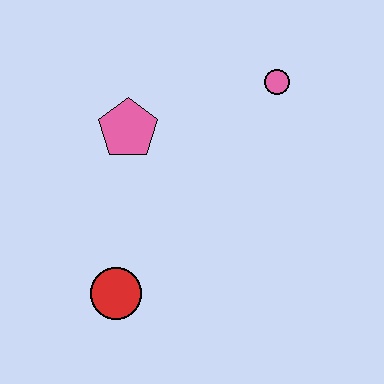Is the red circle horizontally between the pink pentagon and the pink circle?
No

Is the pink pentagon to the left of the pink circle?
Yes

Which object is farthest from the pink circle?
The red circle is farthest from the pink circle.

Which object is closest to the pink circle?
The pink pentagon is closest to the pink circle.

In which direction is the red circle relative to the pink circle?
The red circle is below the pink circle.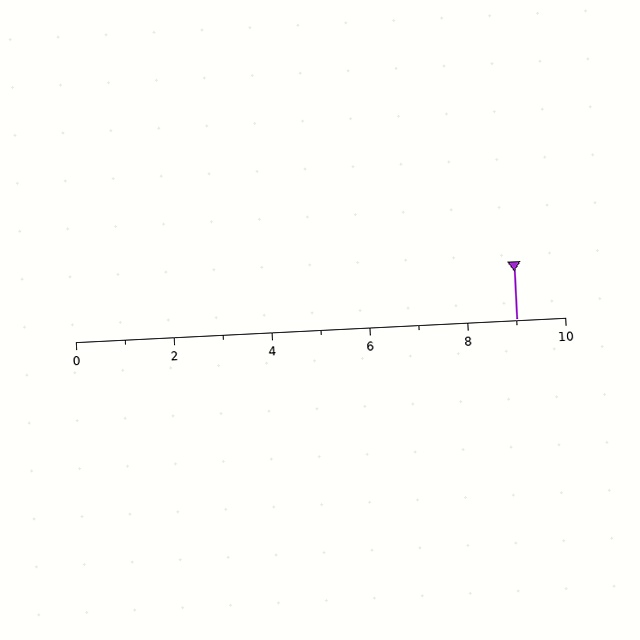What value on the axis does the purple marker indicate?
The marker indicates approximately 9.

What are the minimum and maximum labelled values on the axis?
The axis runs from 0 to 10.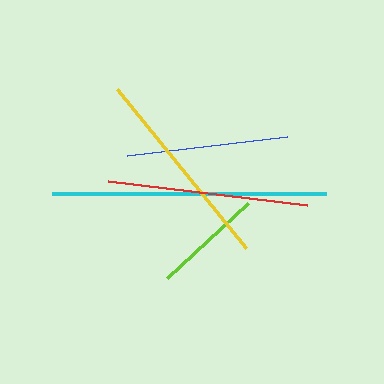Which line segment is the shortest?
The lime line is the shortest at approximately 110 pixels.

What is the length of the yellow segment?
The yellow segment is approximately 205 pixels long.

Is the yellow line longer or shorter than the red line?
The yellow line is longer than the red line.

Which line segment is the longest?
The cyan line is the longest at approximately 274 pixels.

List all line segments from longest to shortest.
From longest to shortest: cyan, yellow, red, blue, lime.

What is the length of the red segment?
The red segment is approximately 201 pixels long.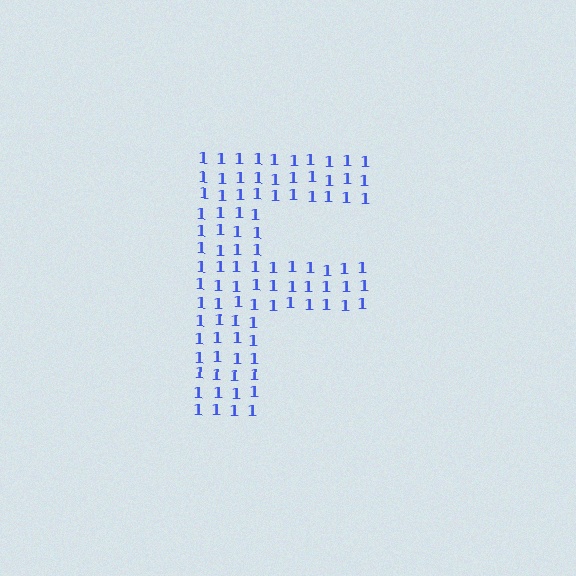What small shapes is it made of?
It is made of small digit 1's.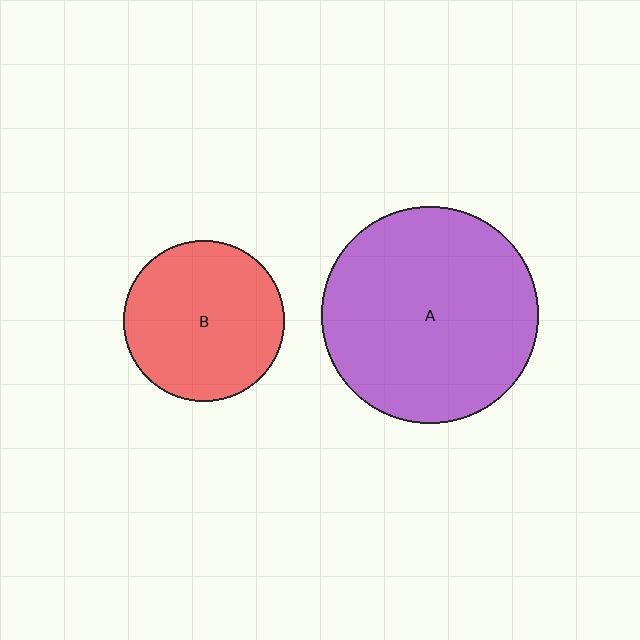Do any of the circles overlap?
No, none of the circles overlap.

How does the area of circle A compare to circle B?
Approximately 1.8 times.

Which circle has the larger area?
Circle A (purple).